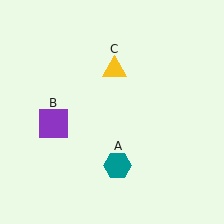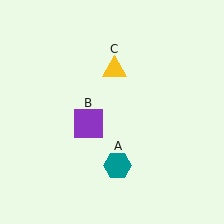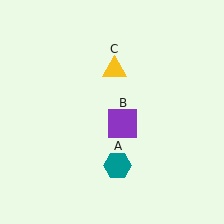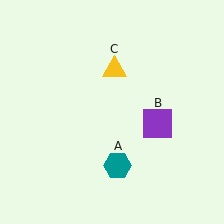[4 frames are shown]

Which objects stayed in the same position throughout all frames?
Teal hexagon (object A) and yellow triangle (object C) remained stationary.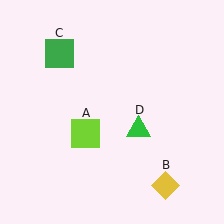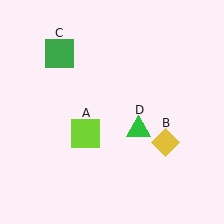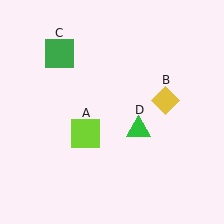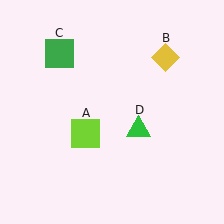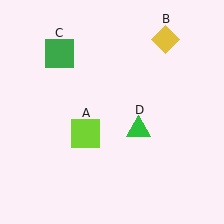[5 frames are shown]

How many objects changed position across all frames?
1 object changed position: yellow diamond (object B).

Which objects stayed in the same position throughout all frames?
Lime square (object A) and green square (object C) and green triangle (object D) remained stationary.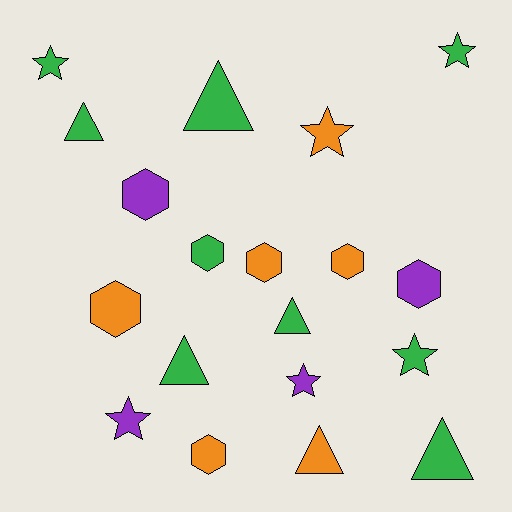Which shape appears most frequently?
Hexagon, with 7 objects.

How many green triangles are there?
There are 5 green triangles.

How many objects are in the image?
There are 19 objects.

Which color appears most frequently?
Green, with 9 objects.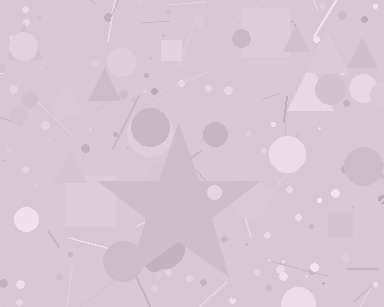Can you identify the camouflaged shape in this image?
The camouflaged shape is a star.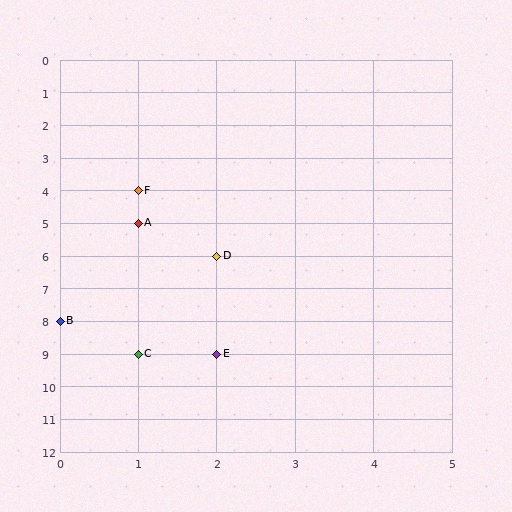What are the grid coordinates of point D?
Point D is at grid coordinates (2, 6).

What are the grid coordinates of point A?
Point A is at grid coordinates (1, 5).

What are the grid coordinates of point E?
Point E is at grid coordinates (2, 9).